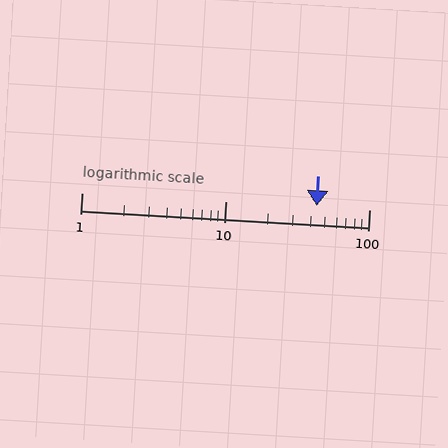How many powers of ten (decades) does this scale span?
The scale spans 2 decades, from 1 to 100.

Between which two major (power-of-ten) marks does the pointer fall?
The pointer is between 10 and 100.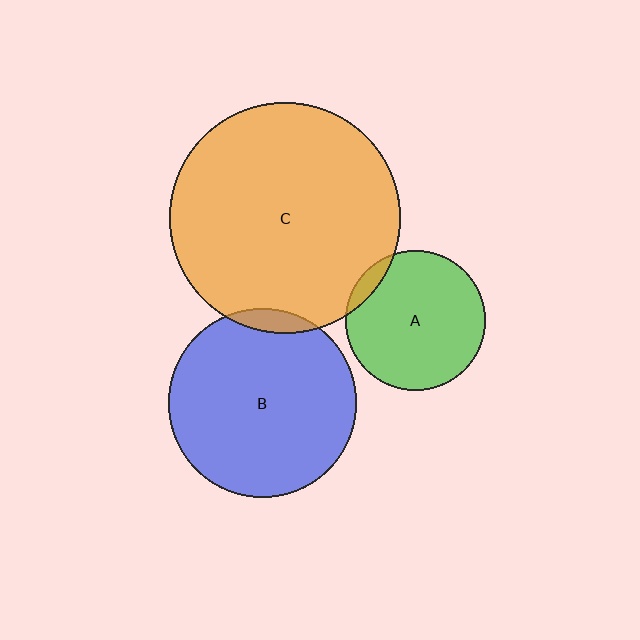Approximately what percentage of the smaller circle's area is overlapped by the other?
Approximately 5%.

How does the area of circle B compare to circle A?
Approximately 1.8 times.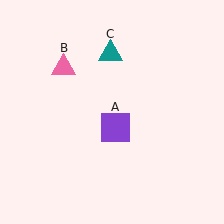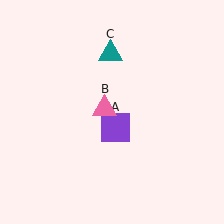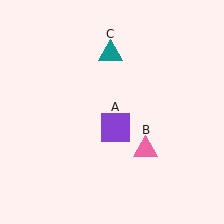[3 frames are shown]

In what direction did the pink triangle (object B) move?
The pink triangle (object B) moved down and to the right.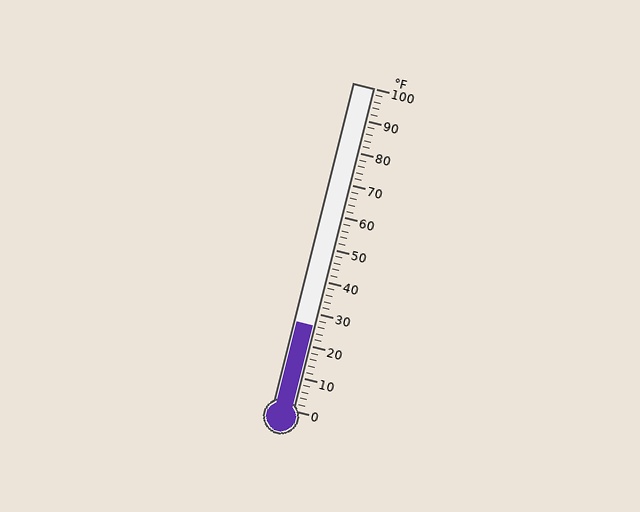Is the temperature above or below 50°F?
The temperature is below 50°F.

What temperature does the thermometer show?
The thermometer shows approximately 26°F.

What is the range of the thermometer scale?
The thermometer scale ranges from 0°F to 100°F.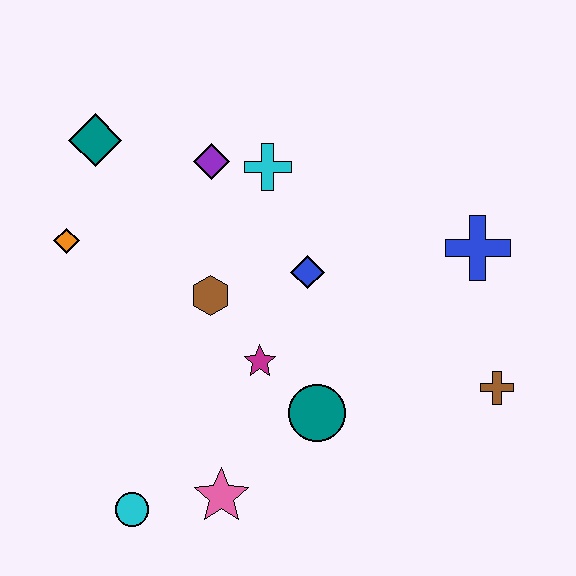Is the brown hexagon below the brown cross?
No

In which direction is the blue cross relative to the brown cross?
The blue cross is above the brown cross.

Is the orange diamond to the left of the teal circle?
Yes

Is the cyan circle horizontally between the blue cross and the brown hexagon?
No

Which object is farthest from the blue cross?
The cyan circle is farthest from the blue cross.